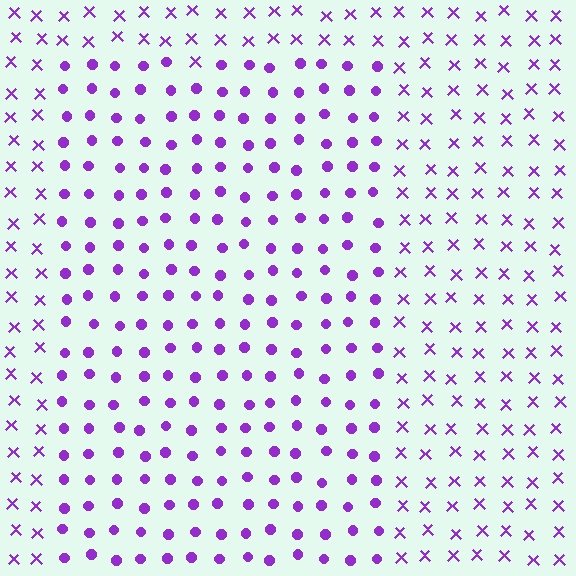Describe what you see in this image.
The image is filled with small purple elements arranged in a uniform grid. A rectangle-shaped region contains circles, while the surrounding area contains X marks. The boundary is defined purely by the change in element shape.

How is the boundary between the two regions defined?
The boundary is defined by a change in element shape: circles inside vs. X marks outside. All elements share the same color and spacing.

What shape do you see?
I see a rectangle.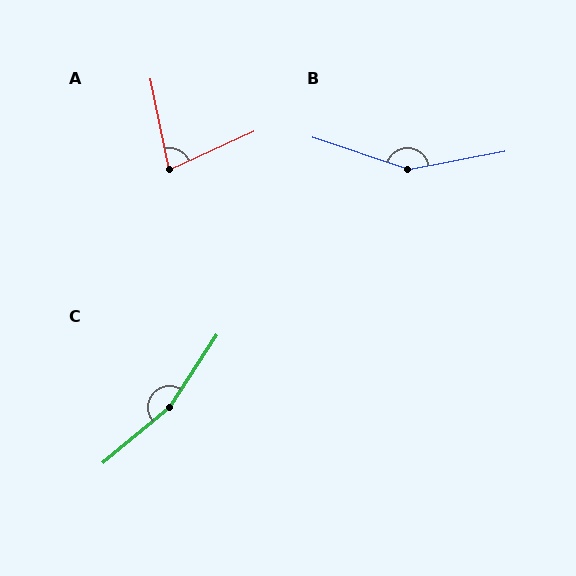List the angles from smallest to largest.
A (77°), B (151°), C (163°).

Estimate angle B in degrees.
Approximately 151 degrees.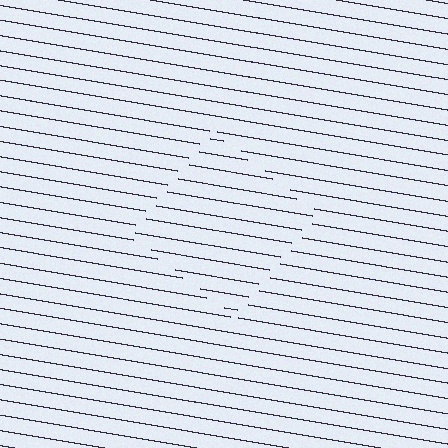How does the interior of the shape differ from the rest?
The interior of the shape contains the same grating, shifted by half a period — the contour is defined by the phase discontinuity where line-ends from the inner and outer gratings abut.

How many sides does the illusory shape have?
4 sides — the line-ends trace a square.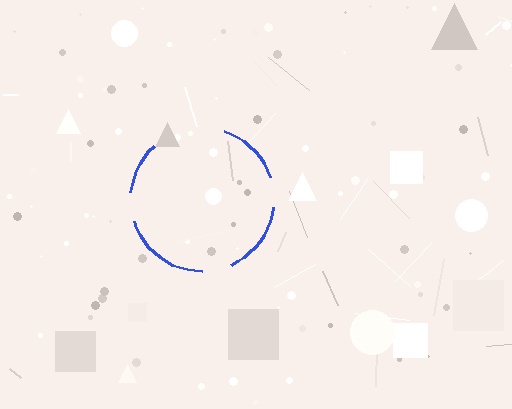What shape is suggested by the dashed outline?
The dashed outline suggests a circle.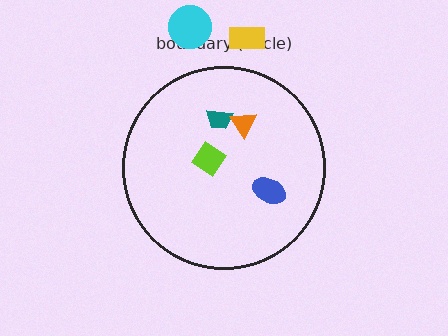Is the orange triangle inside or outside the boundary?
Inside.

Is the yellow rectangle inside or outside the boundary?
Outside.